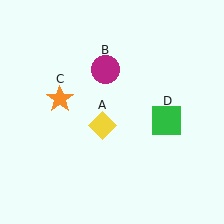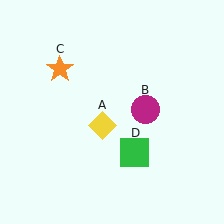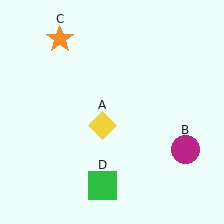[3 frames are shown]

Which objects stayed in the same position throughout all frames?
Yellow diamond (object A) remained stationary.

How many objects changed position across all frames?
3 objects changed position: magenta circle (object B), orange star (object C), green square (object D).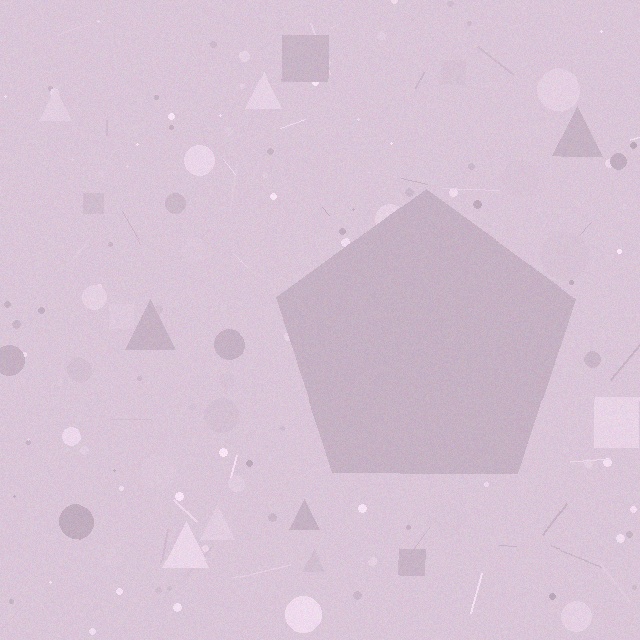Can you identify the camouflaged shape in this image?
The camouflaged shape is a pentagon.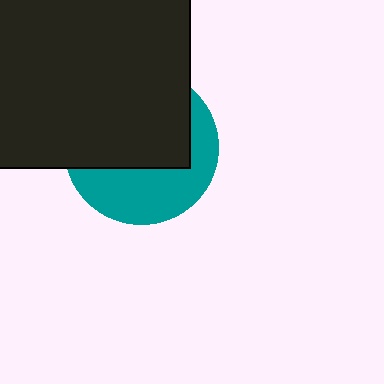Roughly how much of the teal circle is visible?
A small part of it is visible (roughly 41%).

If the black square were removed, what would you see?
You would see the complete teal circle.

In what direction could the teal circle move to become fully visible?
The teal circle could move down. That would shift it out from behind the black square entirely.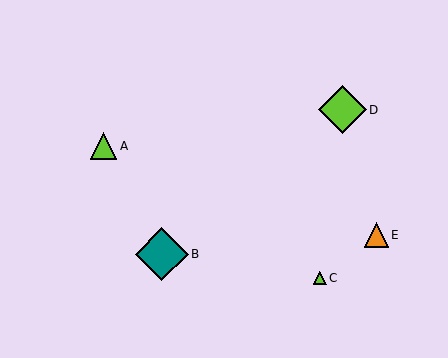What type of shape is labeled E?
Shape E is an orange triangle.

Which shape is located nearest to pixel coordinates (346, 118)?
The lime diamond (labeled D) at (342, 110) is nearest to that location.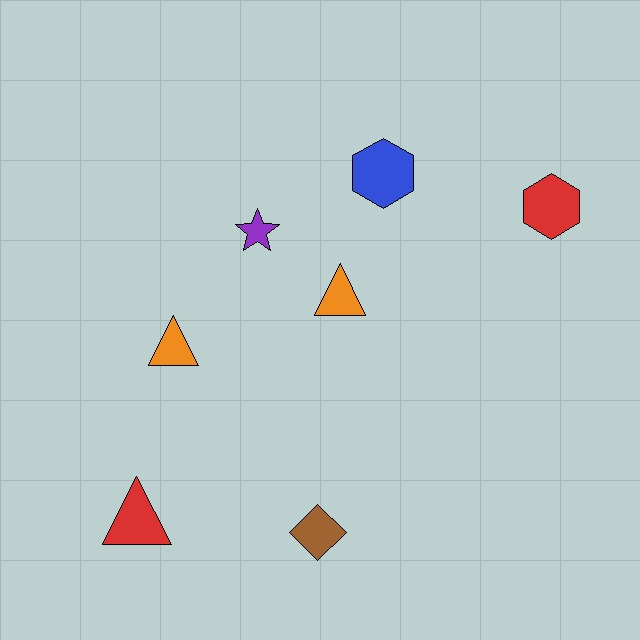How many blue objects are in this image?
There is 1 blue object.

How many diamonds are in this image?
There is 1 diamond.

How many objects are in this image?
There are 7 objects.